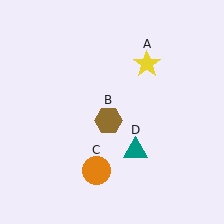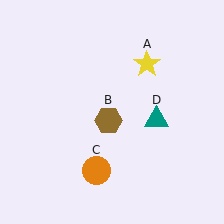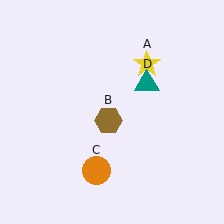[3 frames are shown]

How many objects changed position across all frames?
1 object changed position: teal triangle (object D).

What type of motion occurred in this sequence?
The teal triangle (object D) rotated counterclockwise around the center of the scene.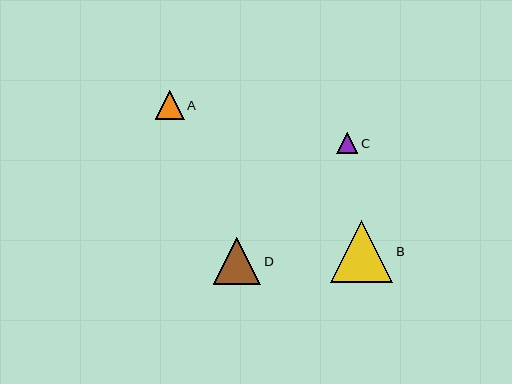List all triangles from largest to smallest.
From largest to smallest: B, D, A, C.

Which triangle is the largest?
Triangle B is the largest with a size of approximately 62 pixels.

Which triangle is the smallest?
Triangle C is the smallest with a size of approximately 22 pixels.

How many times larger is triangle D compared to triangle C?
Triangle D is approximately 2.2 times the size of triangle C.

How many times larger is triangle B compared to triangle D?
Triangle B is approximately 1.3 times the size of triangle D.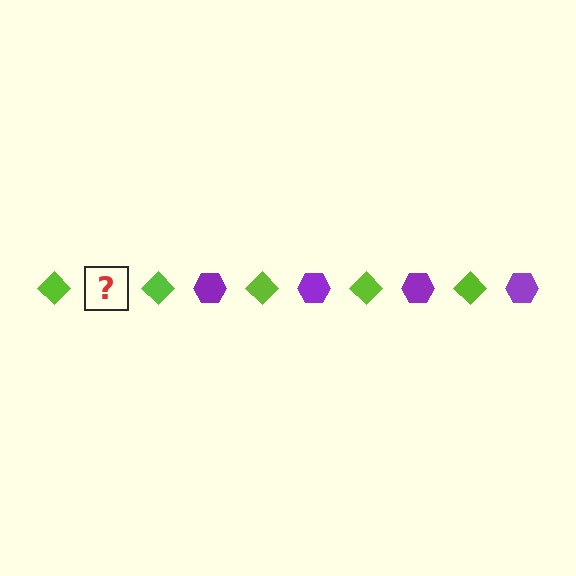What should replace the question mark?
The question mark should be replaced with a purple hexagon.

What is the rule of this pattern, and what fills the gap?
The rule is that the pattern alternates between lime diamond and purple hexagon. The gap should be filled with a purple hexagon.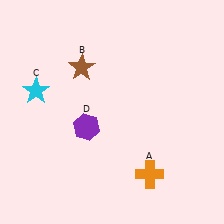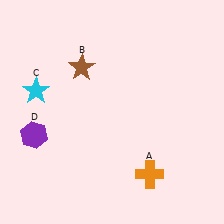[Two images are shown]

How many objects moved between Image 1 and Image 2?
1 object moved between the two images.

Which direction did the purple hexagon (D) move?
The purple hexagon (D) moved left.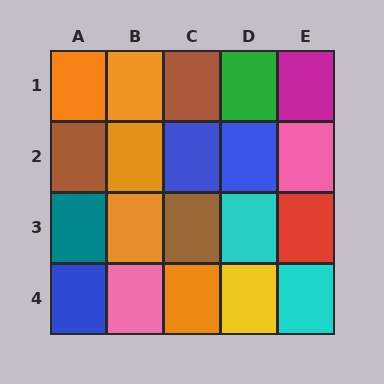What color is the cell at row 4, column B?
Pink.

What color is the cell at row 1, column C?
Brown.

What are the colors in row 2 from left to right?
Brown, orange, blue, blue, pink.